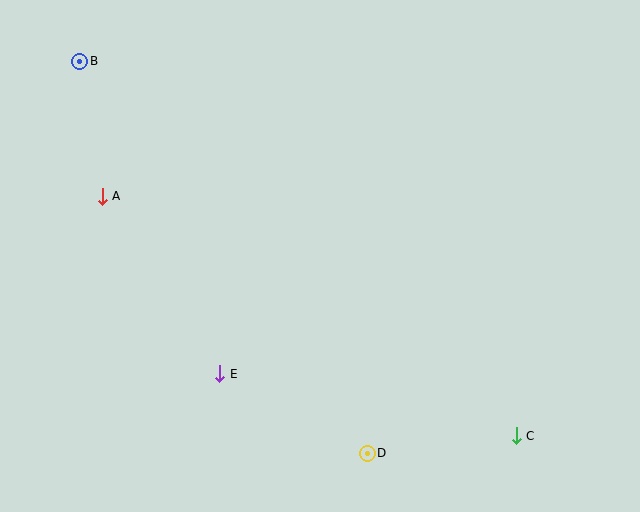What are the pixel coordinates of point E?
Point E is at (220, 374).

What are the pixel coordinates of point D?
Point D is at (367, 453).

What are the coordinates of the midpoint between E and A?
The midpoint between E and A is at (161, 285).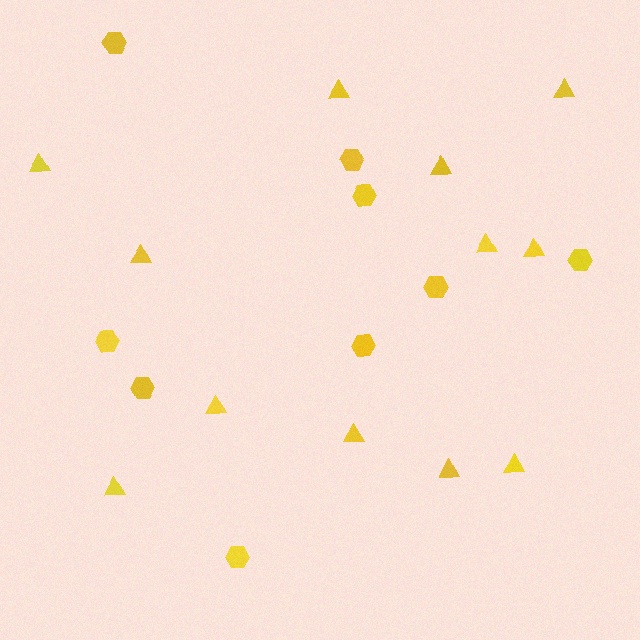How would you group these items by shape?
There are 2 groups: one group of triangles (12) and one group of hexagons (9).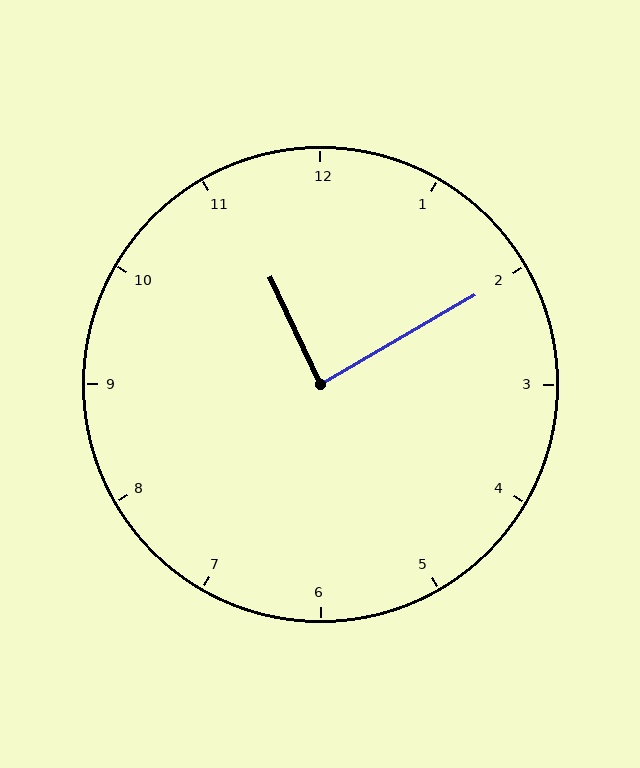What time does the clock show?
11:10.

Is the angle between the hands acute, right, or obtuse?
It is right.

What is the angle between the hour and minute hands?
Approximately 85 degrees.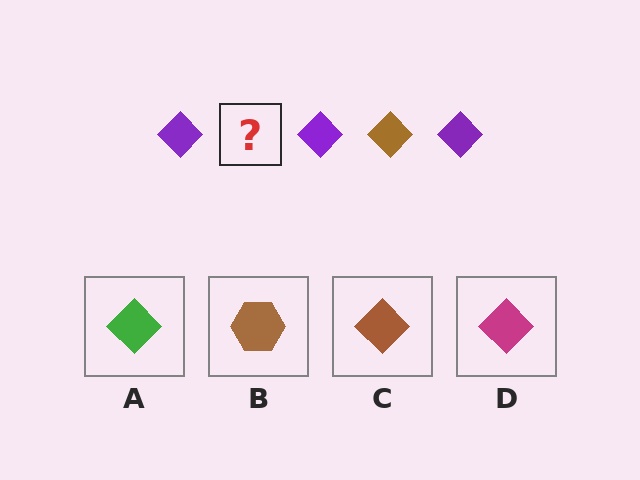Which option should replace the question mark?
Option C.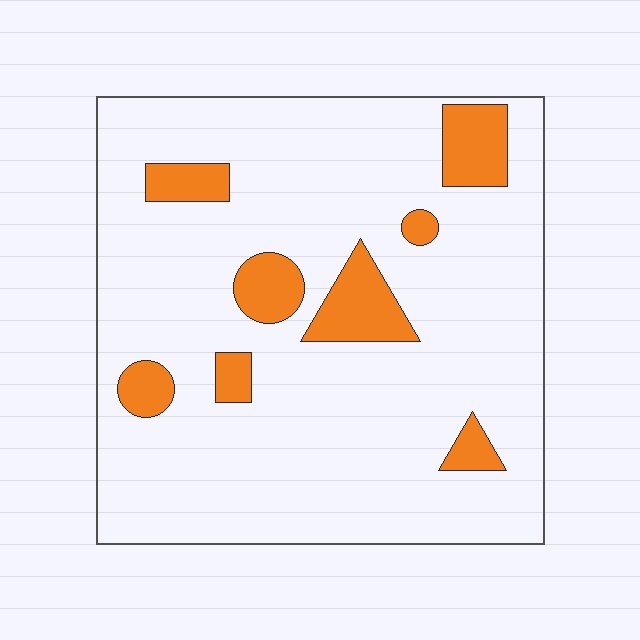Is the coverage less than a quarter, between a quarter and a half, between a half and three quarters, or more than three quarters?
Less than a quarter.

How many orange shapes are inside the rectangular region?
8.